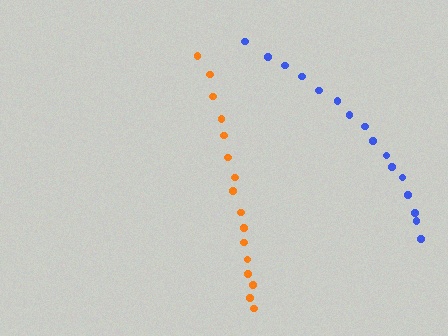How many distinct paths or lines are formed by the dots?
There are 2 distinct paths.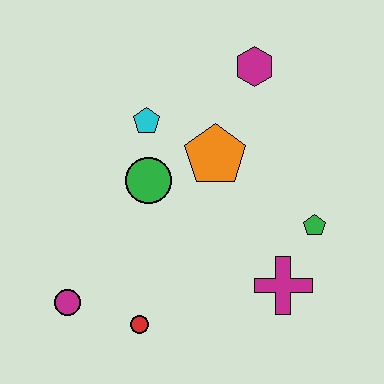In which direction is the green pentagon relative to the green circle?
The green pentagon is to the right of the green circle.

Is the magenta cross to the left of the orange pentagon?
No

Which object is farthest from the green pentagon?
The magenta circle is farthest from the green pentagon.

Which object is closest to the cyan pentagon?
The green circle is closest to the cyan pentagon.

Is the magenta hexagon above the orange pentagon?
Yes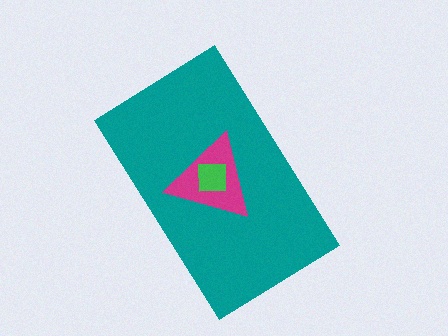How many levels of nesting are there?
3.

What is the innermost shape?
The green square.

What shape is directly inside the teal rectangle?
The magenta triangle.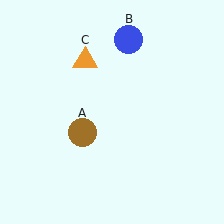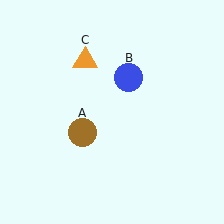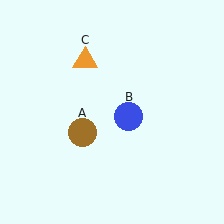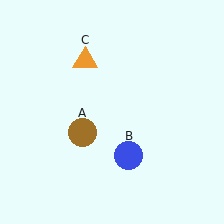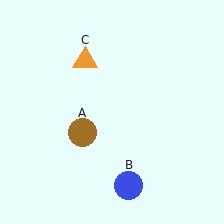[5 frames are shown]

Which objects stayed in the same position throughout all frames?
Brown circle (object A) and orange triangle (object C) remained stationary.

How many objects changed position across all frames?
1 object changed position: blue circle (object B).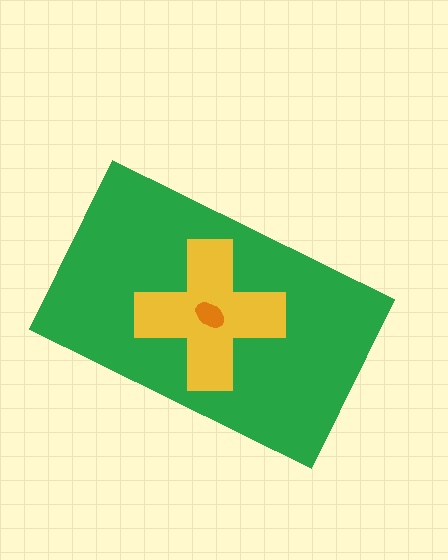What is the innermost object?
The orange ellipse.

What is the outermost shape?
The green rectangle.